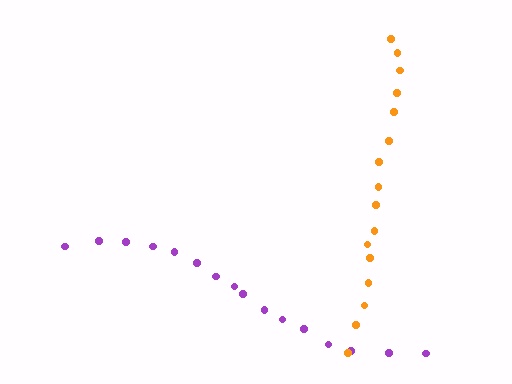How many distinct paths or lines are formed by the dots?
There are 2 distinct paths.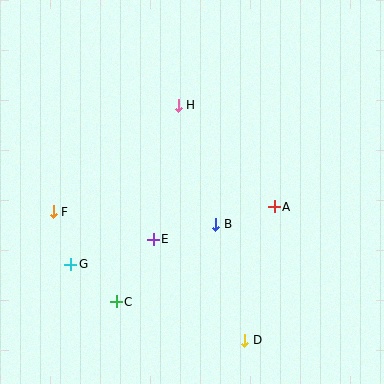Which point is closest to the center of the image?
Point B at (216, 224) is closest to the center.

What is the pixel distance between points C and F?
The distance between C and F is 110 pixels.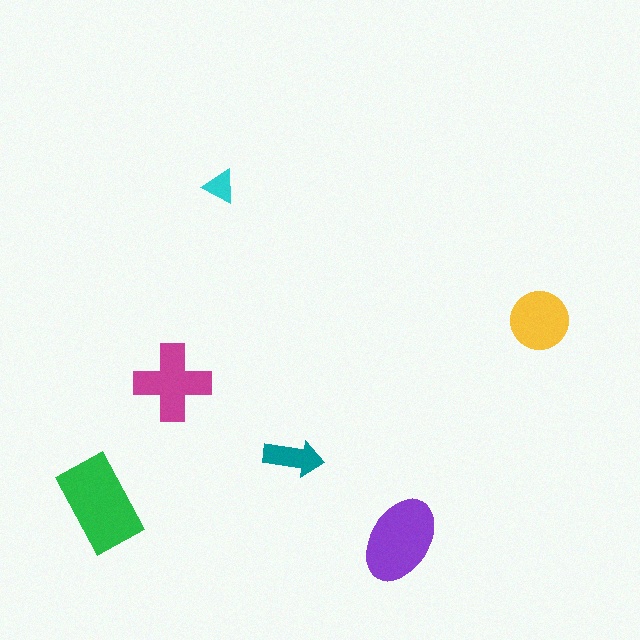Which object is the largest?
The green rectangle.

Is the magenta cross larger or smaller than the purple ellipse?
Smaller.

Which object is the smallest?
The cyan triangle.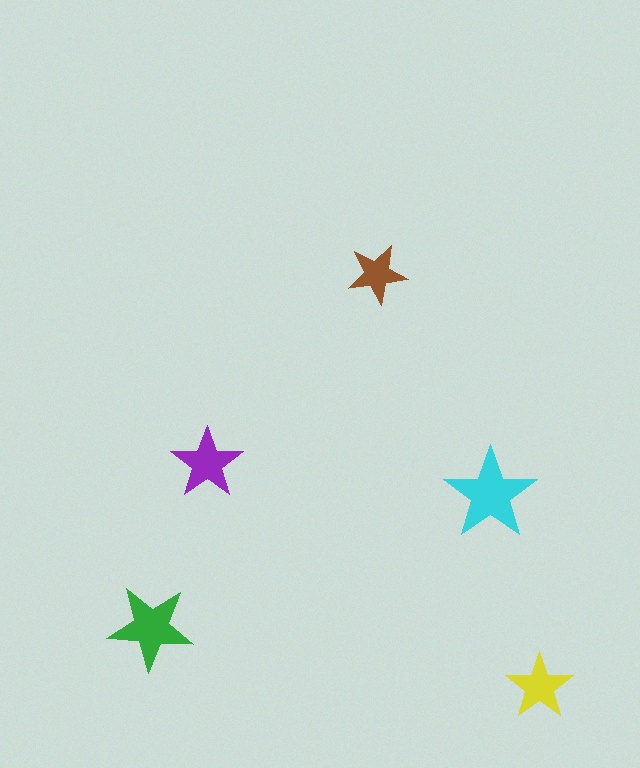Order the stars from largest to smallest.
the cyan one, the green one, the purple one, the yellow one, the brown one.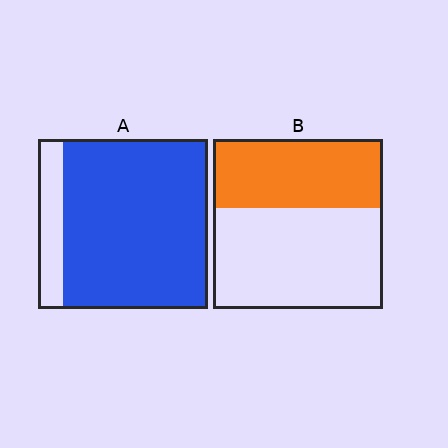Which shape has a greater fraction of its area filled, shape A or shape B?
Shape A.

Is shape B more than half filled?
No.